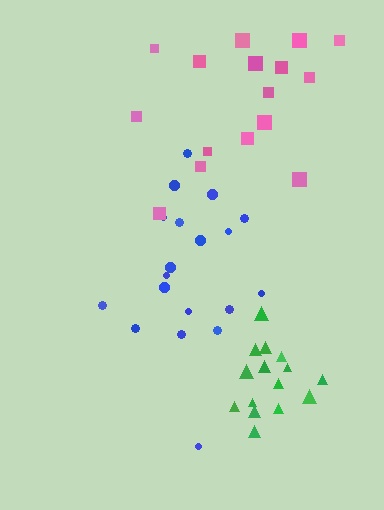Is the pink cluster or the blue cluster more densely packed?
Blue.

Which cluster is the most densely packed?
Green.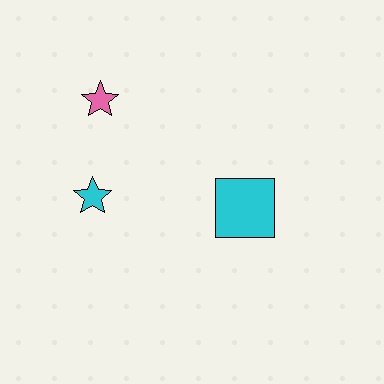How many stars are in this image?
There are 2 stars.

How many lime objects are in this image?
There are no lime objects.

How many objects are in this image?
There are 3 objects.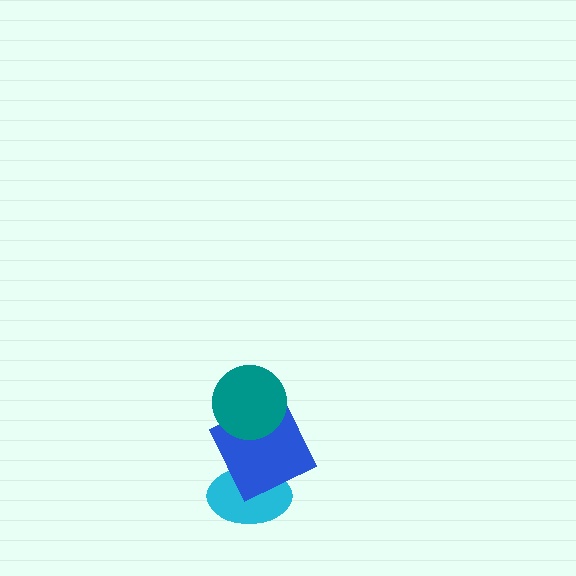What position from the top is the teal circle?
The teal circle is 1st from the top.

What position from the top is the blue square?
The blue square is 2nd from the top.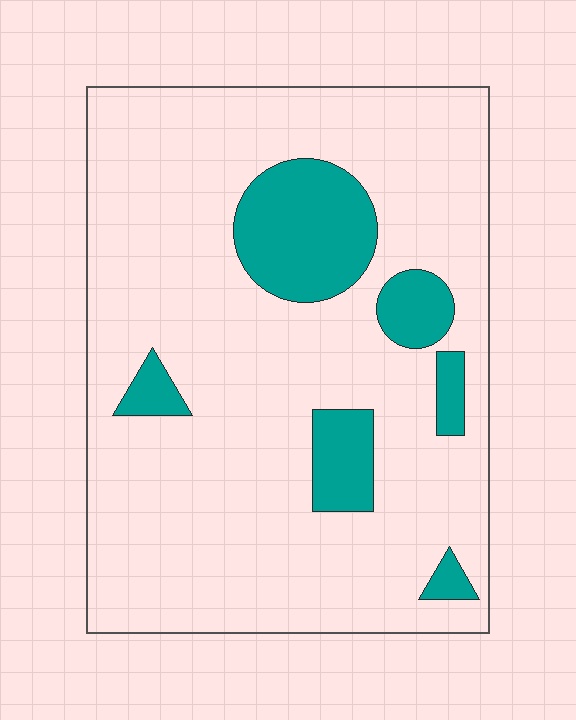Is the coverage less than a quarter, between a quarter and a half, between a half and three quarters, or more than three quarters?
Less than a quarter.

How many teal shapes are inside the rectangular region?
6.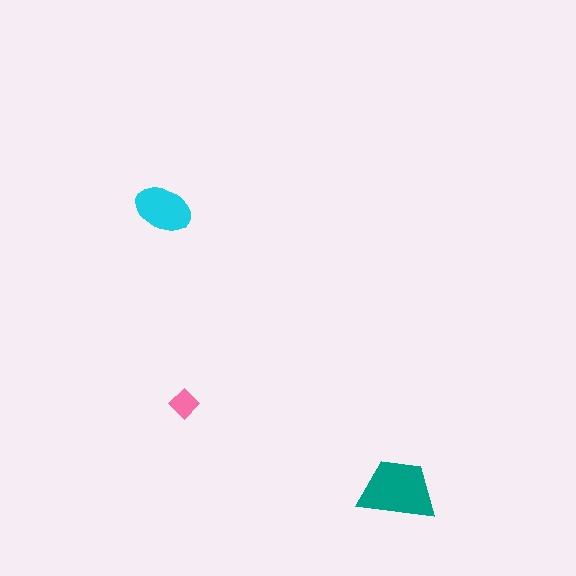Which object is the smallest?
The pink diamond.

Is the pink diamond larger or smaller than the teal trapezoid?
Smaller.